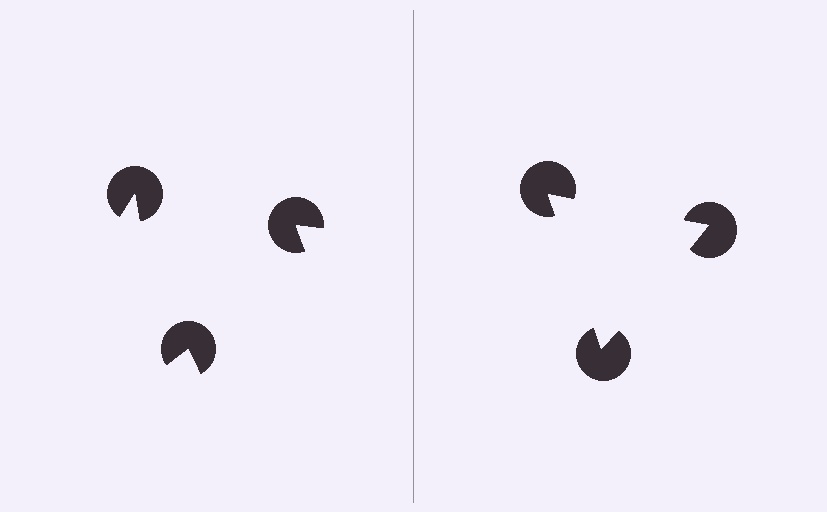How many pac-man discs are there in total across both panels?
6 — 3 on each side.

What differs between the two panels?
The pac-man discs are positioned identically on both sides; only the wedge orientations differ. On the right they align to a triangle; on the left they are misaligned.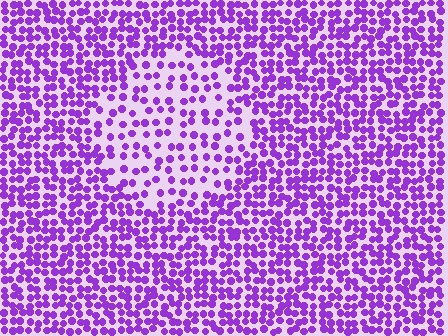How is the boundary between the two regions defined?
The boundary is defined by a change in element density (approximately 2.0x ratio). All elements are the same color, size, and shape.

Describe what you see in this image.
The image contains small purple elements arranged at two different densities. A circle-shaped region is visible where the elements are less densely packed than the surrounding area.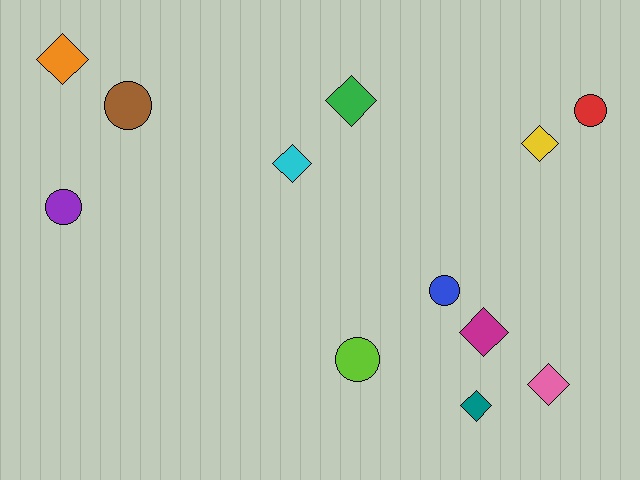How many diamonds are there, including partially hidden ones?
There are 7 diamonds.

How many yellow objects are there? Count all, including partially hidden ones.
There is 1 yellow object.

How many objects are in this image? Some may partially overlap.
There are 12 objects.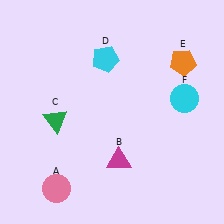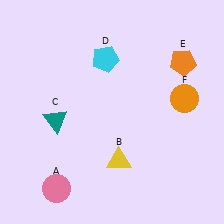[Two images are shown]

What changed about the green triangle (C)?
In Image 1, C is green. In Image 2, it changed to teal.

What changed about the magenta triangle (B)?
In Image 1, B is magenta. In Image 2, it changed to yellow.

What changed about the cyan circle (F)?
In Image 1, F is cyan. In Image 2, it changed to orange.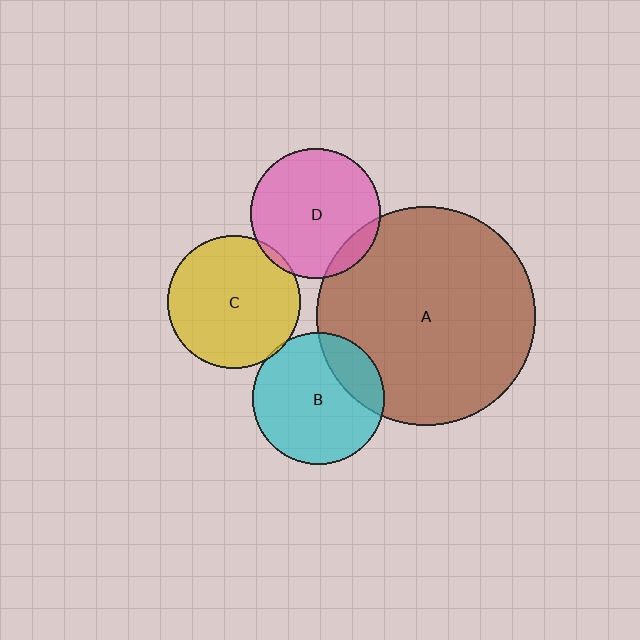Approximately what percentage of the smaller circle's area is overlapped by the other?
Approximately 20%.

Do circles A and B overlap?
Yes.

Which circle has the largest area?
Circle A (brown).